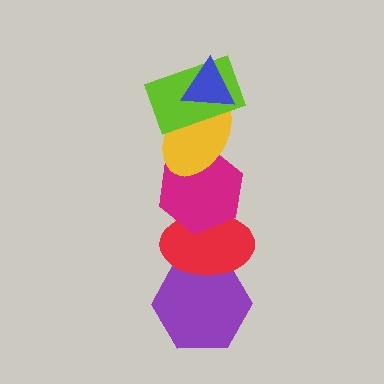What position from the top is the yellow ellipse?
The yellow ellipse is 3rd from the top.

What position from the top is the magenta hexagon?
The magenta hexagon is 4th from the top.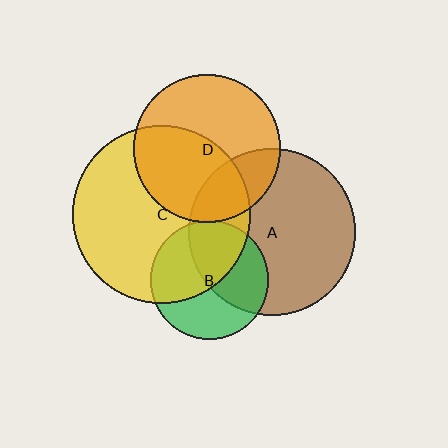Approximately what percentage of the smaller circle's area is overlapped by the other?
Approximately 45%.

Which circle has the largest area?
Circle C (yellow).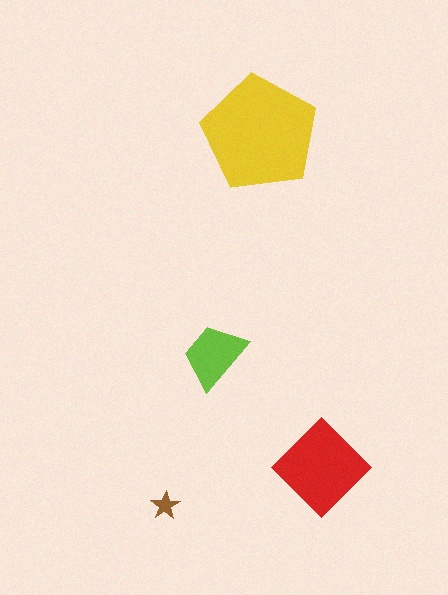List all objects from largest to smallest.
The yellow pentagon, the red diamond, the lime trapezoid, the brown star.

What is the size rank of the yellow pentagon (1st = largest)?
1st.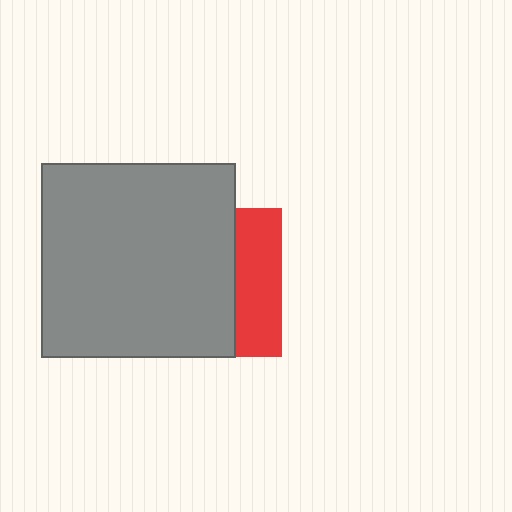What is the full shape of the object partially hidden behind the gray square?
The partially hidden object is a red square.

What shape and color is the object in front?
The object in front is a gray square.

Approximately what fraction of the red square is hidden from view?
Roughly 69% of the red square is hidden behind the gray square.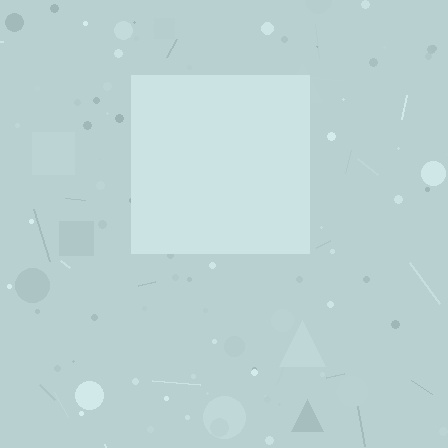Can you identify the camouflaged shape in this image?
The camouflaged shape is a square.